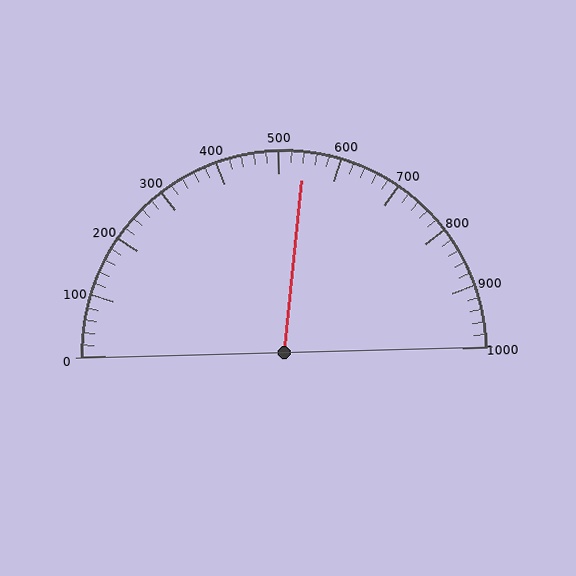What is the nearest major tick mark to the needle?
The nearest major tick mark is 500.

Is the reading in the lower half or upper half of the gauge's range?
The reading is in the upper half of the range (0 to 1000).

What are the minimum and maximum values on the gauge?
The gauge ranges from 0 to 1000.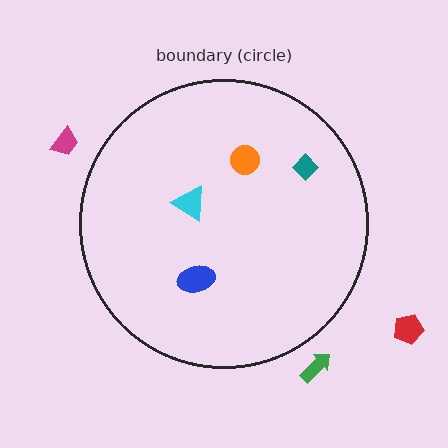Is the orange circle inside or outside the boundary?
Inside.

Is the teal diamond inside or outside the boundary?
Inside.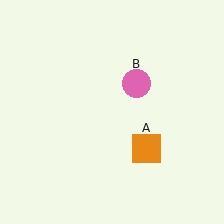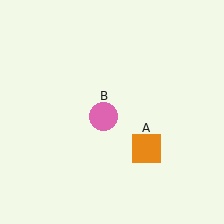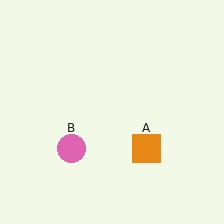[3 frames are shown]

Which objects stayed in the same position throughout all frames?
Orange square (object A) remained stationary.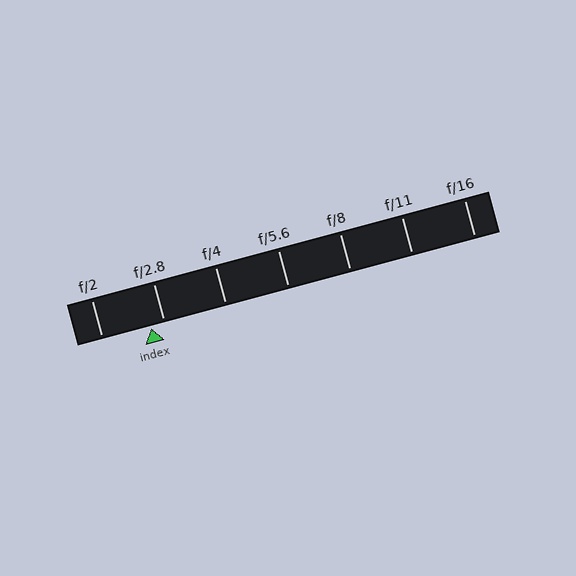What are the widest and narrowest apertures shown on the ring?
The widest aperture shown is f/2 and the narrowest is f/16.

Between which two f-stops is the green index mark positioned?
The index mark is between f/2 and f/2.8.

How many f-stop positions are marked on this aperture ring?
There are 7 f-stop positions marked.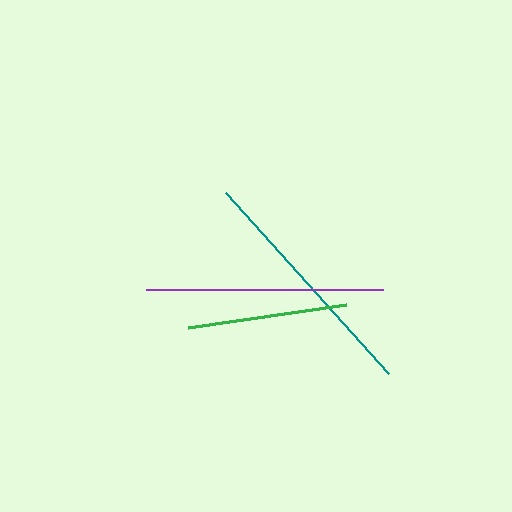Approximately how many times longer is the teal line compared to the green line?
The teal line is approximately 1.5 times the length of the green line.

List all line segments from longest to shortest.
From longest to shortest: teal, purple, green.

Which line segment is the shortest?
The green line is the shortest at approximately 159 pixels.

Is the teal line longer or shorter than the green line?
The teal line is longer than the green line.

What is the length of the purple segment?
The purple segment is approximately 238 pixels long.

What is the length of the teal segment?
The teal segment is approximately 244 pixels long.